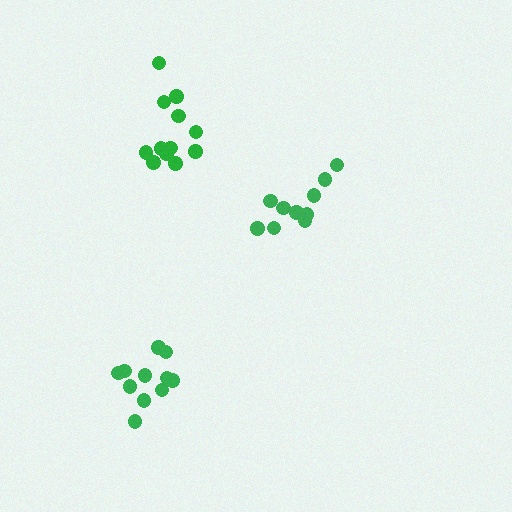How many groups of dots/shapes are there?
There are 3 groups.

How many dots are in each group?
Group 1: 12 dots, Group 2: 10 dots, Group 3: 11 dots (33 total).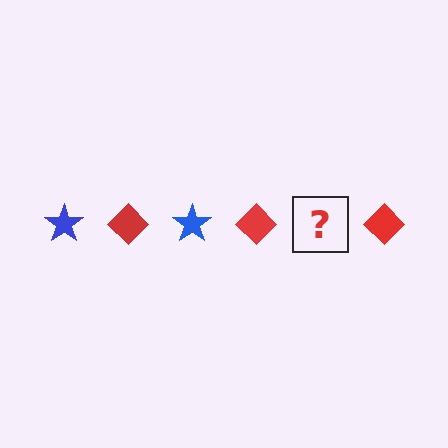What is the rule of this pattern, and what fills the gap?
The rule is that the pattern alternates between blue star and red diamond. The gap should be filled with a blue star.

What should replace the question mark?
The question mark should be replaced with a blue star.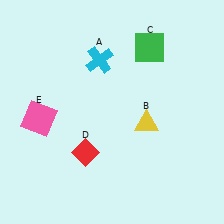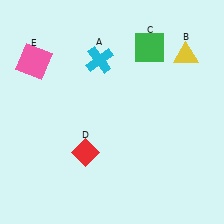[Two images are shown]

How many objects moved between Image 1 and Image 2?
2 objects moved between the two images.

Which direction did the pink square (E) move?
The pink square (E) moved up.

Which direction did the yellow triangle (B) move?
The yellow triangle (B) moved up.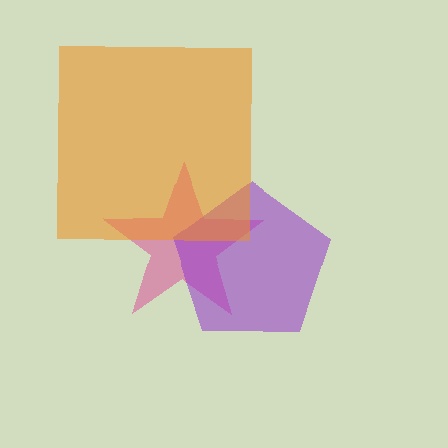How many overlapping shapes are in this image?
There are 3 overlapping shapes in the image.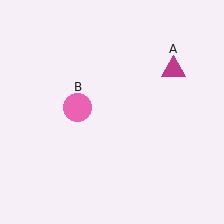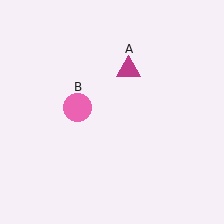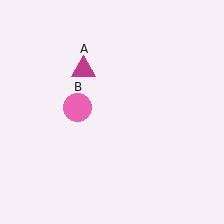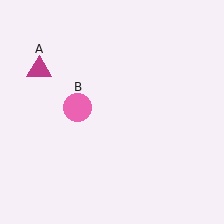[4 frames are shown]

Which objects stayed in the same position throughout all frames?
Pink circle (object B) remained stationary.